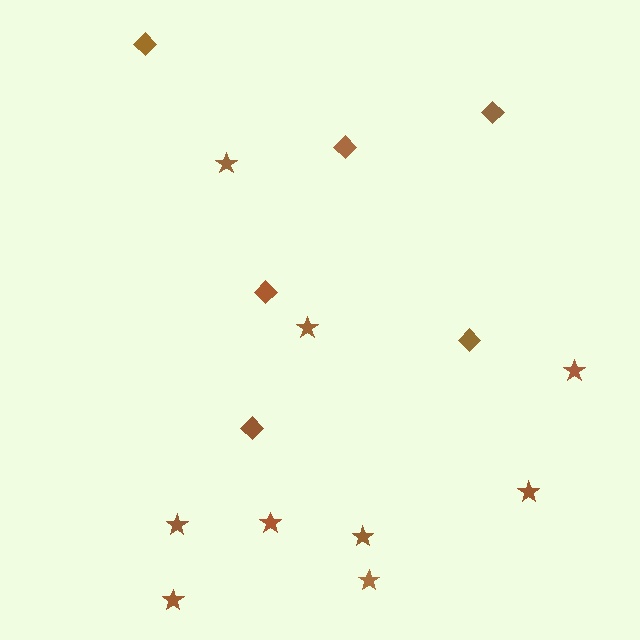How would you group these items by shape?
There are 2 groups: one group of stars (9) and one group of diamonds (6).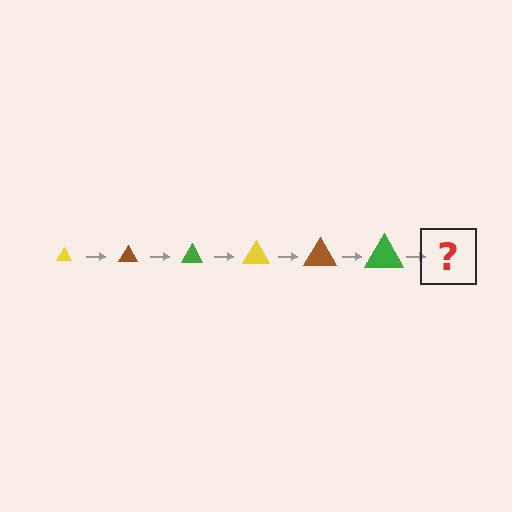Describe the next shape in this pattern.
It should be a yellow triangle, larger than the previous one.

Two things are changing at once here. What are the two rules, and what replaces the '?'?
The two rules are that the triangle grows larger each step and the color cycles through yellow, brown, and green. The '?' should be a yellow triangle, larger than the previous one.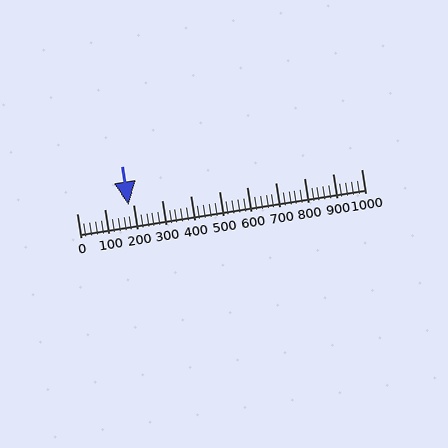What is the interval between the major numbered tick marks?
The major tick marks are spaced 100 units apart.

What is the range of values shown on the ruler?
The ruler shows values from 0 to 1000.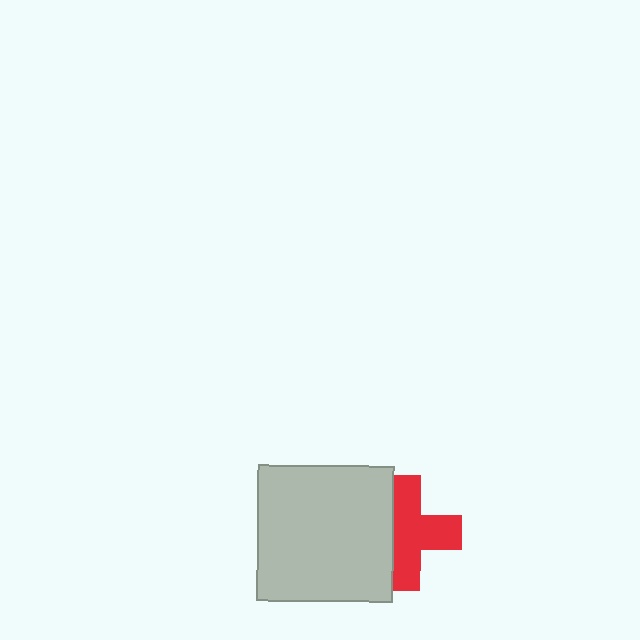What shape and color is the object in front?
The object in front is a light gray square.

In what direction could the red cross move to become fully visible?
The red cross could move right. That would shift it out from behind the light gray square entirely.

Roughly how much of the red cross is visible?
Most of it is visible (roughly 66%).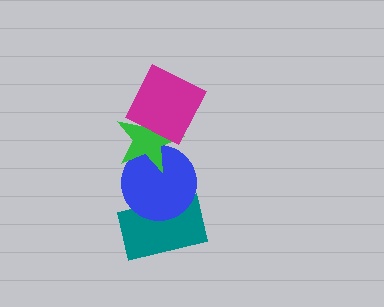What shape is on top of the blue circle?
The green star is on top of the blue circle.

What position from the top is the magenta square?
The magenta square is 1st from the top.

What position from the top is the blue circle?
The blue circle is 3rd from the top.